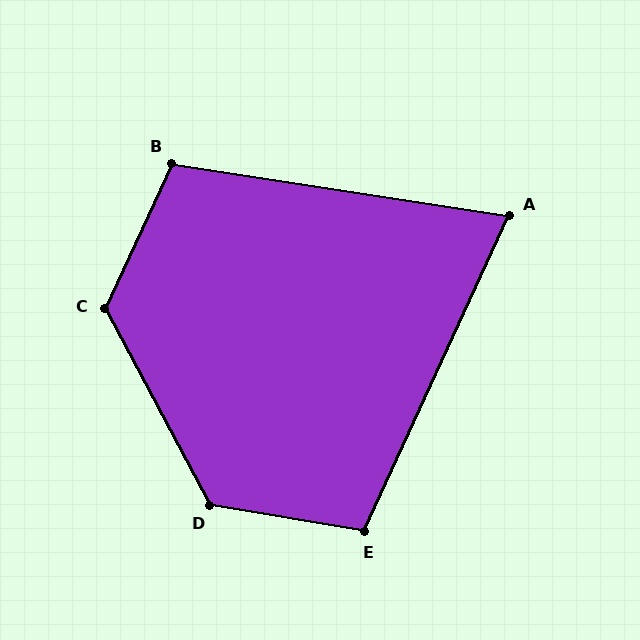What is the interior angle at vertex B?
Approximately 106 degrees (obtuse).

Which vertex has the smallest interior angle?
A, at approximately 74 degrees.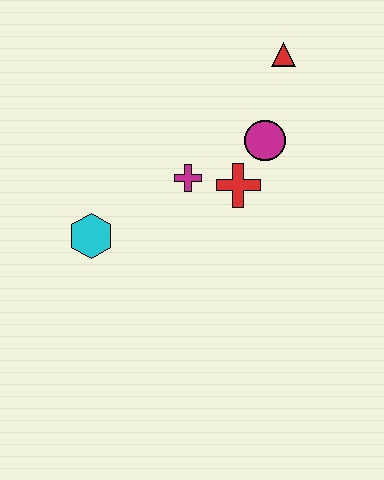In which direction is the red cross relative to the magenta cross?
The red cross is to the right of the magenta cross.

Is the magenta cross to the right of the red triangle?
No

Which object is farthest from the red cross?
The cyan hexagon is farthest from the red cross.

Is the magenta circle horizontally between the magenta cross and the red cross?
No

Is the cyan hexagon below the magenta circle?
Yes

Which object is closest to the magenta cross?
The red cross is closest to the magenta cross.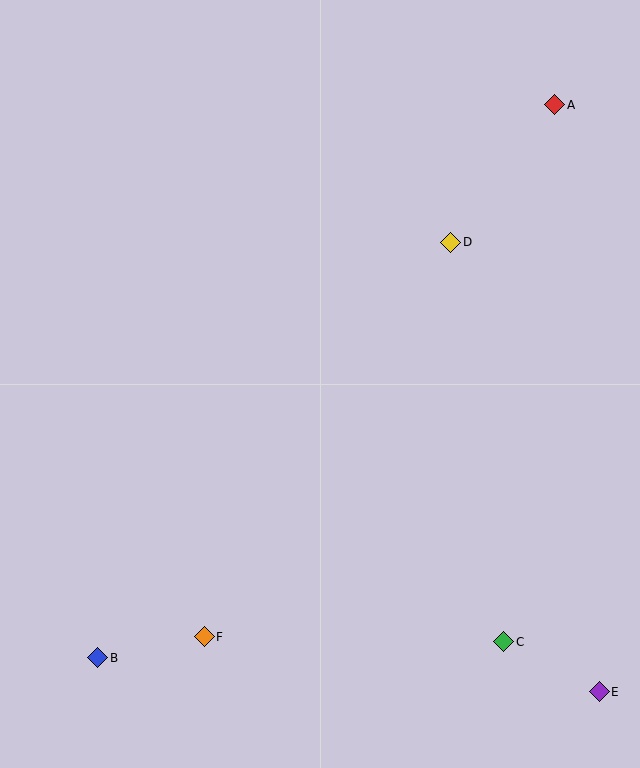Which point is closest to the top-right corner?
Point A is closest to the top-right corner.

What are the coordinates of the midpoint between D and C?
The midpoint between D and C is at (477, 442).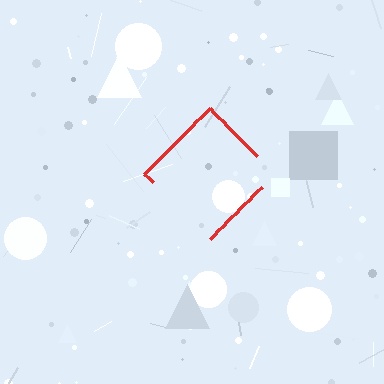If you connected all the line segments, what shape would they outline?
They would outline a diamond.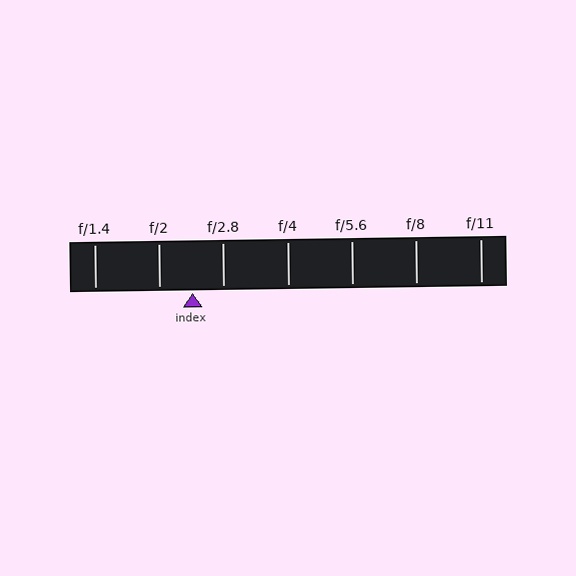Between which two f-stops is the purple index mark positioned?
The index mark is between f/2 and f/2.8.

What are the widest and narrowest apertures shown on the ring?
The widest aperture shown is f/1.4 and the narrowest is f/11.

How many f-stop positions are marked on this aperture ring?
There are 7 f-stop positions marked.